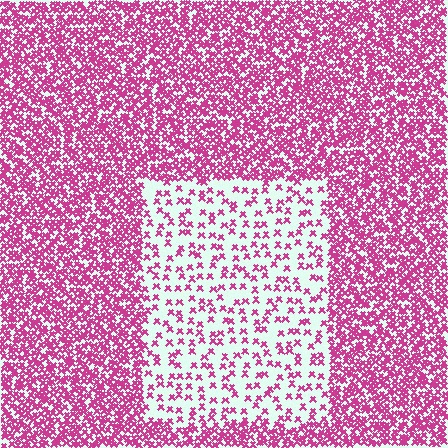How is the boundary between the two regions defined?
The boundary is defined by a change in element density (approximately 3.1x ratio). All elements are the same color, size, and shape.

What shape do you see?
I see a rectangle.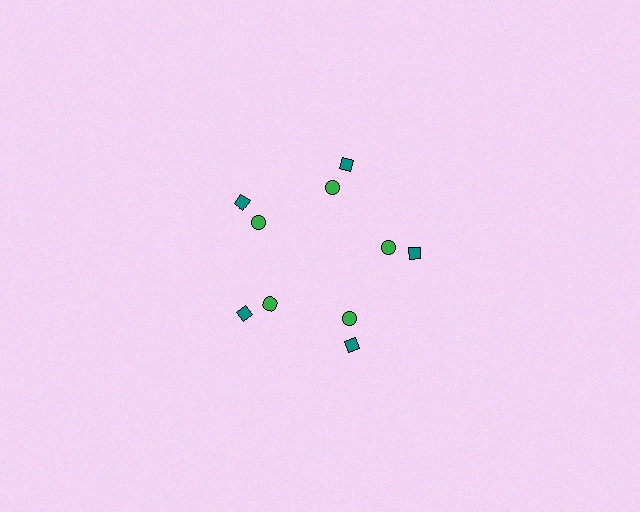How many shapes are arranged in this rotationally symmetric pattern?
There are 10 shapes, arranged in 5 groups of 2.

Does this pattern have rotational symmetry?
Yes, this pattern has 5-fold rotational symmetry. It looks the same after rotating 72 degrees around the center.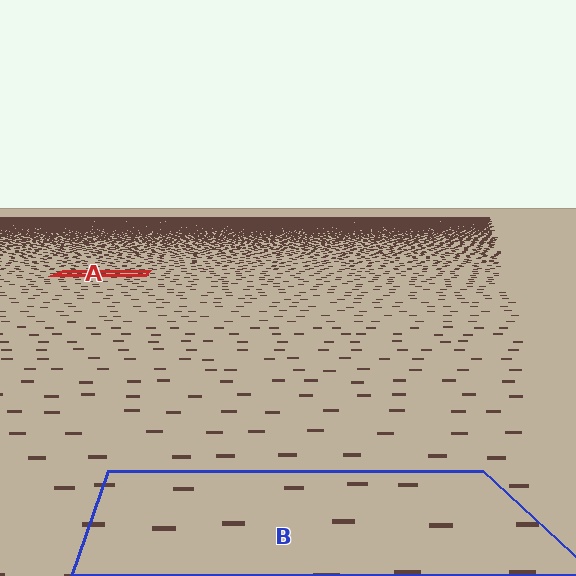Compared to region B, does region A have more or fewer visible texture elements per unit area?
Region A has more texture elements per unit area — they are packed more densely because it is farther away.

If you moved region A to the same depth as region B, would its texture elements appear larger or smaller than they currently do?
They would appear larger. At a closer depth, the same texture elements are projected at a bigger on-screen size.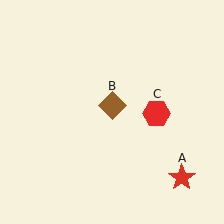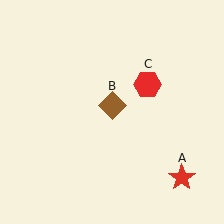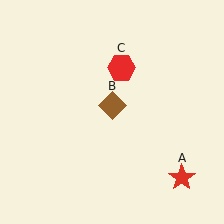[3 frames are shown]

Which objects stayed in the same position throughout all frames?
Red star (object A) and brown diamond (object B) remained stationary.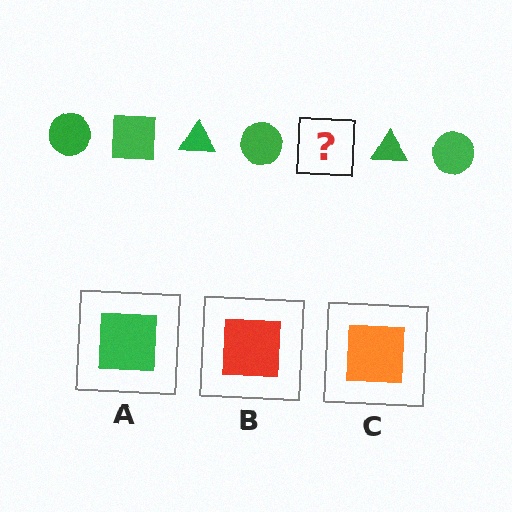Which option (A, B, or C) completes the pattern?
A.